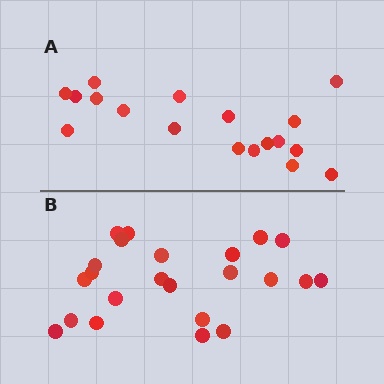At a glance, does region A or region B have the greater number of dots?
Region B (the bottom region) has more dots.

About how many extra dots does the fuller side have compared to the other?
Region B has about 5 more dots than region A.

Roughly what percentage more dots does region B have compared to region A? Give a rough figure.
About 30% more.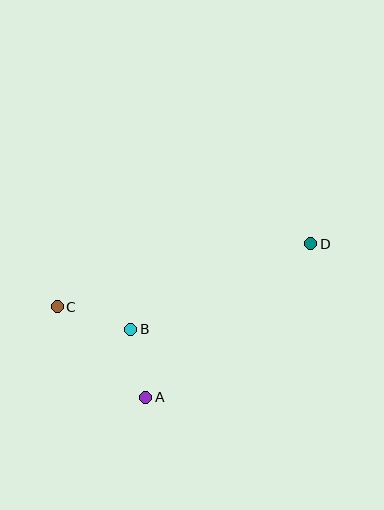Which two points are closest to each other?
Points A and B are closest to each other.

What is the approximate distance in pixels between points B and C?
The distance between B and C is approximately 77 pixels.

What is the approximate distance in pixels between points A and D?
The distance between A and D is approximately 225 pixels.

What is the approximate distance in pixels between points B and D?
The distance between B and D is approximately 199 pixels.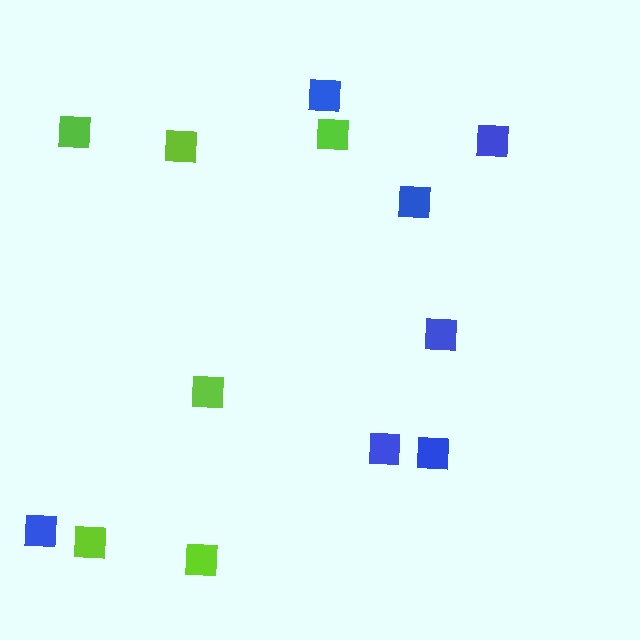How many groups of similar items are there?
There are 2 groups: one group of blue squares (7) and one group of lime squares (6).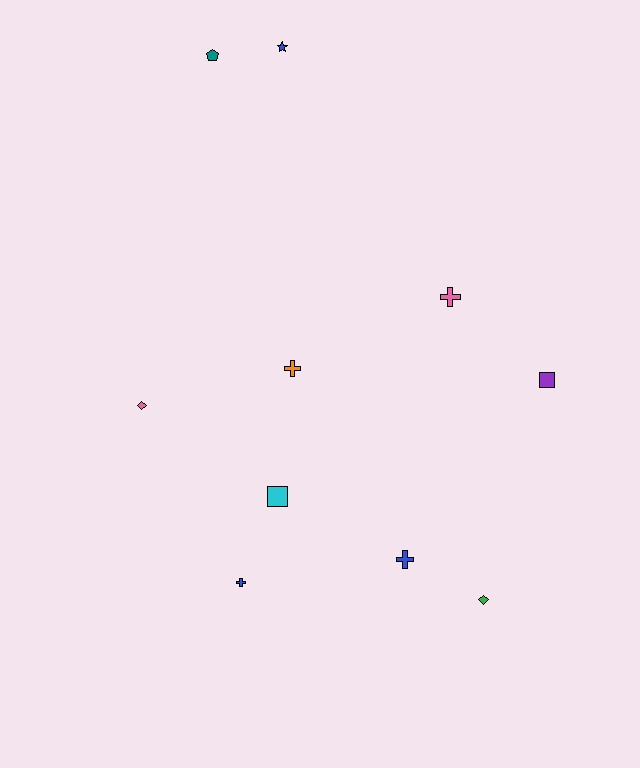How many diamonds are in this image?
There are 2 diamonds.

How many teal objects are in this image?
There is 1 teal object.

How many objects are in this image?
There are 10 objects.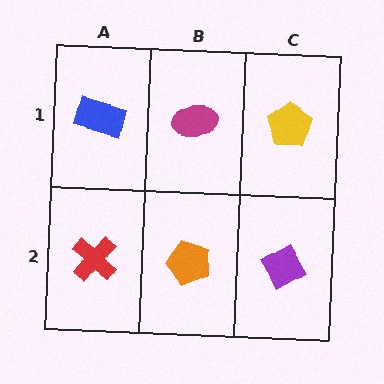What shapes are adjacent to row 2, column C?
A yellow pentagon (row 1, column C), an orange pentagon (row 2, column B).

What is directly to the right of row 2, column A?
An orange pentagon.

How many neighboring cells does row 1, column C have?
2.